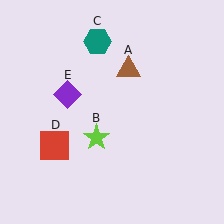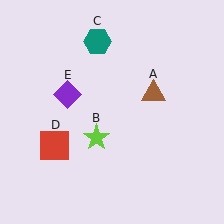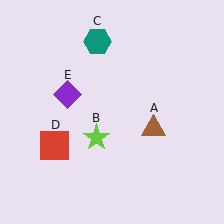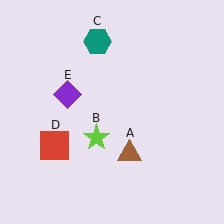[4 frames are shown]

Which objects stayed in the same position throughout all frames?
Lime star (object B) and teal hexagon (object C) and red square (object D) and purple diamond (object E) remained stationary.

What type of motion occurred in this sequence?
The brown triangle (object A) rotated clockwise around the center of the scene.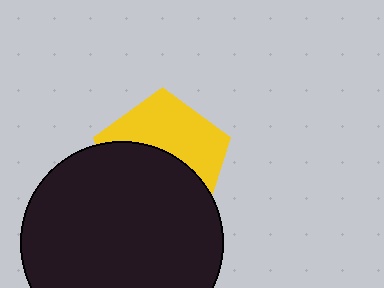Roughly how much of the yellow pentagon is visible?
About half of it is visible (roughly 47%).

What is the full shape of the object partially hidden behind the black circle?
The partially hidden object is a yellow pentagon.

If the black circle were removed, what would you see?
You would see the complete yellow pentagon.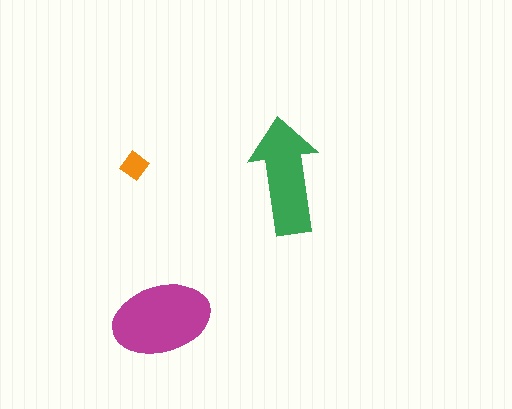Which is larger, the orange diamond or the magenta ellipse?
The magenta ellipse.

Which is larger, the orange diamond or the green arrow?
The green arrow.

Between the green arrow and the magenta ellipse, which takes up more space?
The magenta ellipse.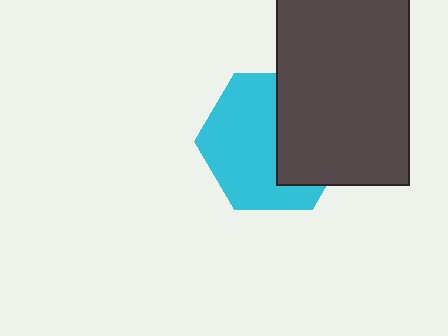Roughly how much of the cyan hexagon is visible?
About half of it is visible (roughly 59%).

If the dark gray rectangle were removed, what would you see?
You would see the complete cyan hexagon.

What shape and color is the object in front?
The object in front is a dark gray rectangle.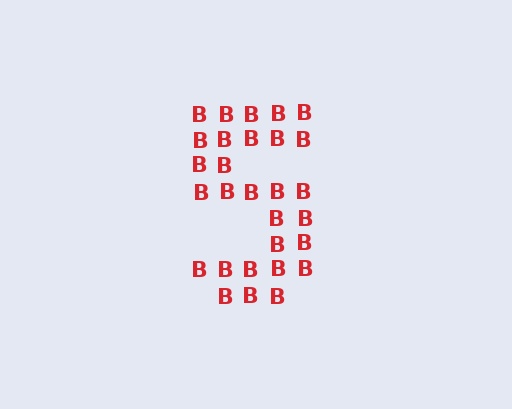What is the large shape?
The large shape is the digit 5.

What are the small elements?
The small elements are letter B's.